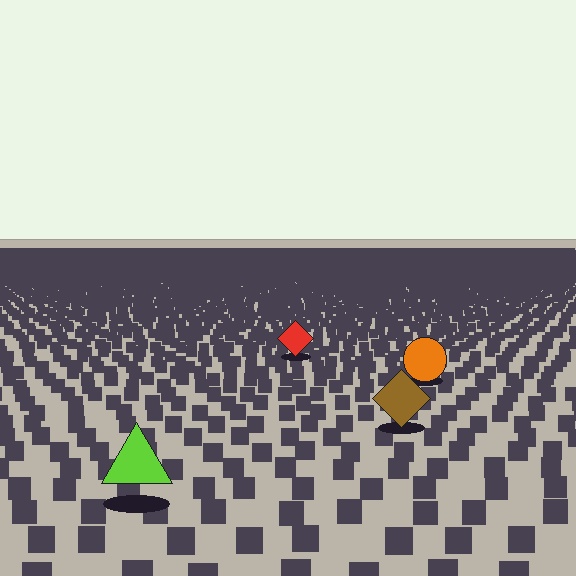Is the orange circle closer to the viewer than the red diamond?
Yes. The orange circle is closer — you can tell from the texture gradient: the ground texture is coarser near it.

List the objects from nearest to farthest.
From nearest to farthest: the lime triangle, the brown diamond, the orange circle, the red diamond.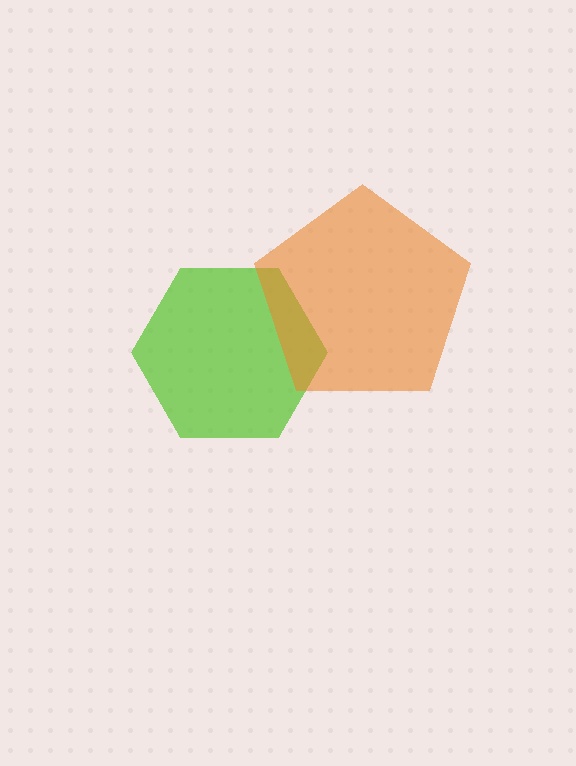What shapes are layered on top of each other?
The layered shapes are: a lime hexagon, an orange pentagon.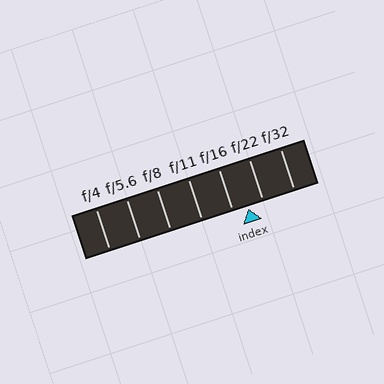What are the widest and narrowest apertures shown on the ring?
The widest aperture shown is f/4 and the narrowest is f/32.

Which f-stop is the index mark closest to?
The index mark is closest to f/16.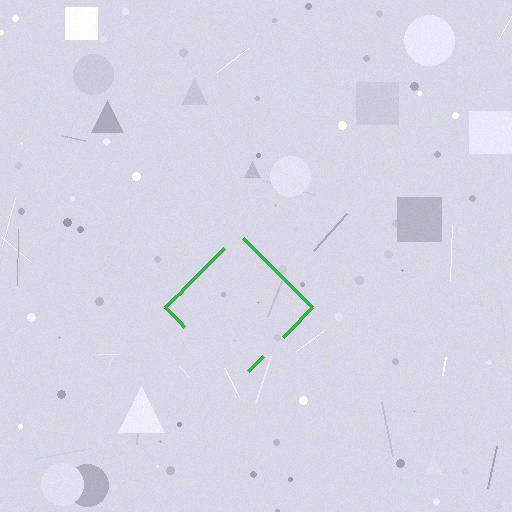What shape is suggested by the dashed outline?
The dashed outline suggests a diamond.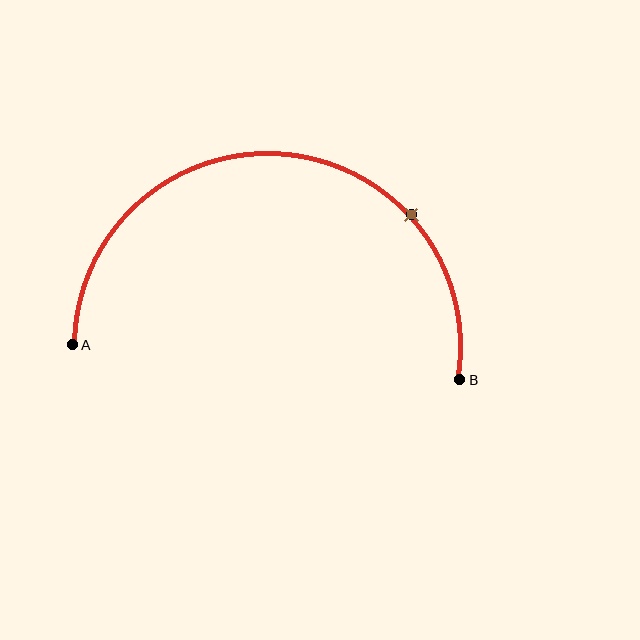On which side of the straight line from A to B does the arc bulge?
The arc bulges above the straight line connecting A and B.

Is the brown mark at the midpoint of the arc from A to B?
No. The brown mark lies on the arc but is closer to endpoint B. The arc midpoint would be at the point on the curve equidistant along the arc from both A and B.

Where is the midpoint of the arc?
The arc midpoint is the point on the curve farthest from the straight line joining A and B. It sits above that line.